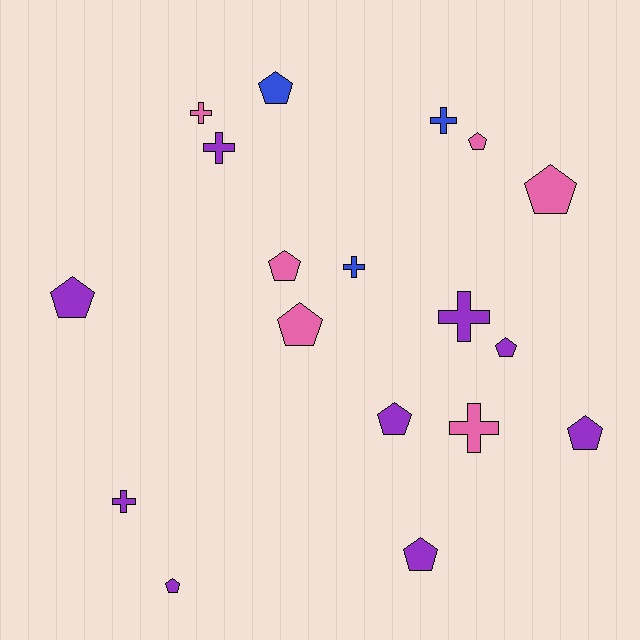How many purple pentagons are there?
There are 6 purple pentagons.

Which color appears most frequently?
Purple, with 9 objects.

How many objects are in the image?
There are 18 objects.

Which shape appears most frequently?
Pentagon, with 11 objects.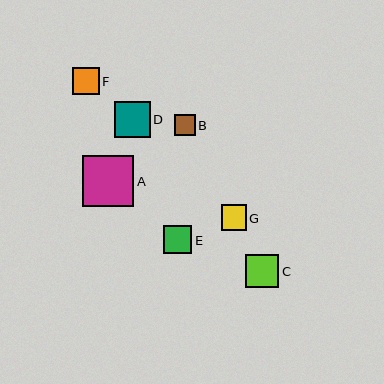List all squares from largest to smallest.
From largest to smallest: A, D, C, E, F, G, B.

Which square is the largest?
Square A is the largest with a size of approximately 52 pixels.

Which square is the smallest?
Square B is the smallest with a size of approximately 21 pixels.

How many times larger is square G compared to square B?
Square G is approximately 1.2 times the size of square B.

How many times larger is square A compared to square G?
Square A is approximately 2.0 times the size of square G.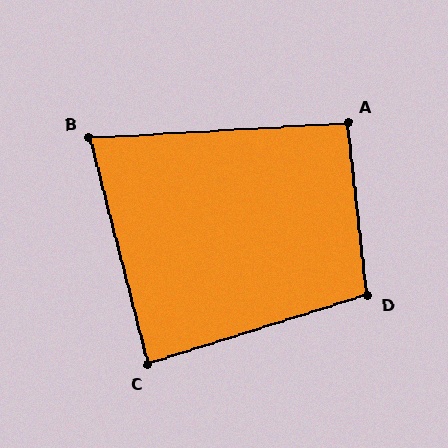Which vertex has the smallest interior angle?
B, at approximately 79 degrees.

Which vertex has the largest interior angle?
D, at approximately 101 degrees.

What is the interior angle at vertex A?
Approximately 93 degrees (approximately right).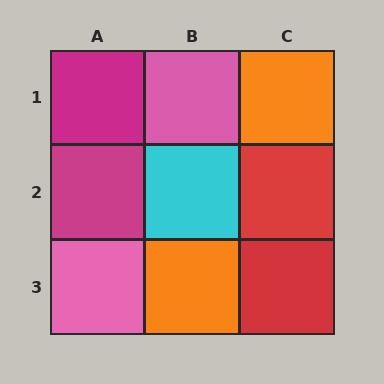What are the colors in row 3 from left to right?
Pink, orange, red.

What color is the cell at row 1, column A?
Magenta.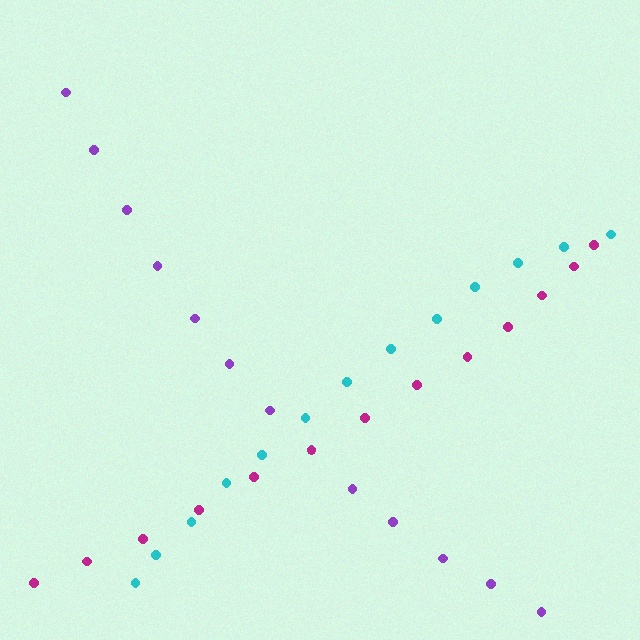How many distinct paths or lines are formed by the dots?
There are 3 distinct paths.